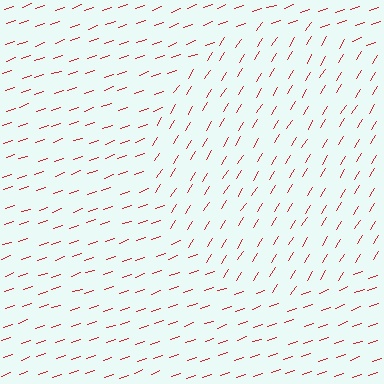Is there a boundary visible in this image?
Yes, there is a texture boundary formed by a change in line orientation.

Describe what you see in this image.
The image is filled with small red line segments. A circle region in the image has lines oriented differently from the surrounding lines, creating a visible texture boundary.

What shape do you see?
I see a circle.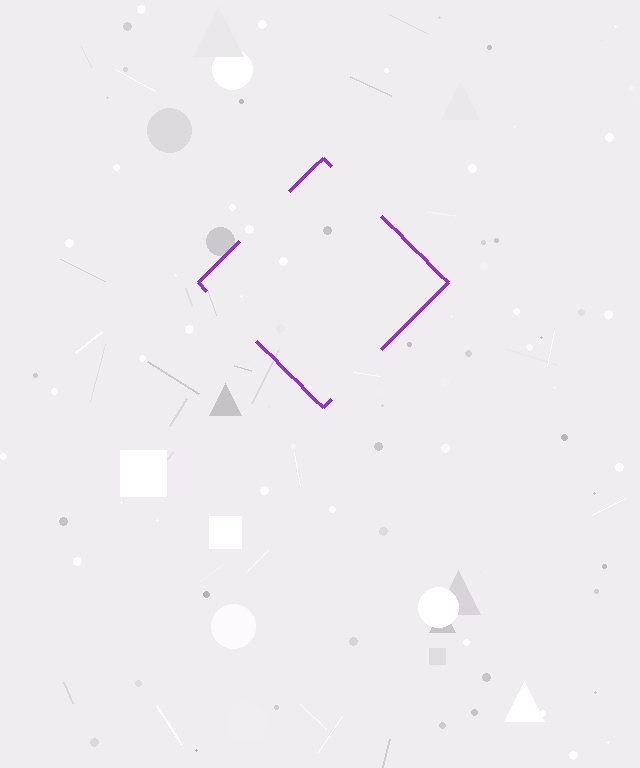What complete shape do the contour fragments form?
The contour fragments form a diamond.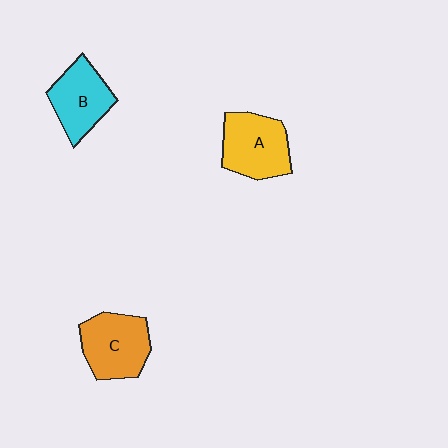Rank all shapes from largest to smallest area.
From largest to smallest: A (yellow), C (orange), B (cyan).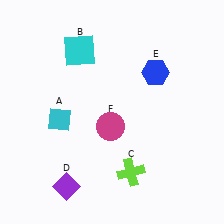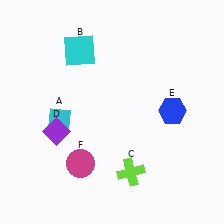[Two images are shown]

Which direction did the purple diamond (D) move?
The purple diamond (D) moved up.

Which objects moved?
The objects that moved are: the purple diamond (D), the blue hexagon (E), the magenta circle (F).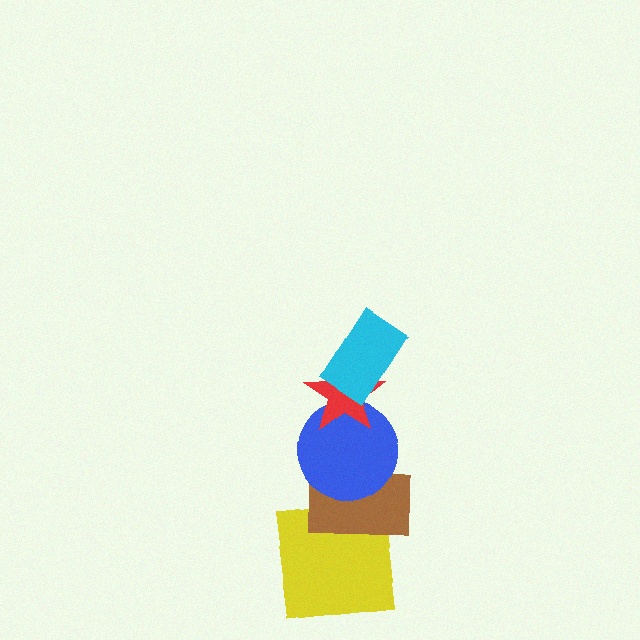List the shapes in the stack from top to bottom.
From top to bottom: the cyan rectangle, the red star, the blue circle, the brown rectangle, the yellow square.